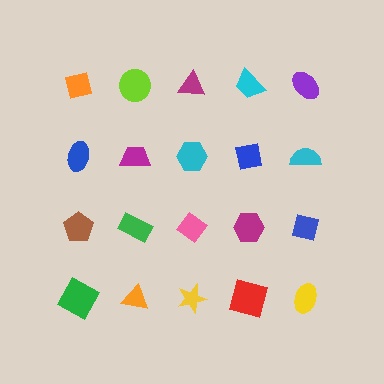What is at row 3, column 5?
A blue square.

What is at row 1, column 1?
An orange square.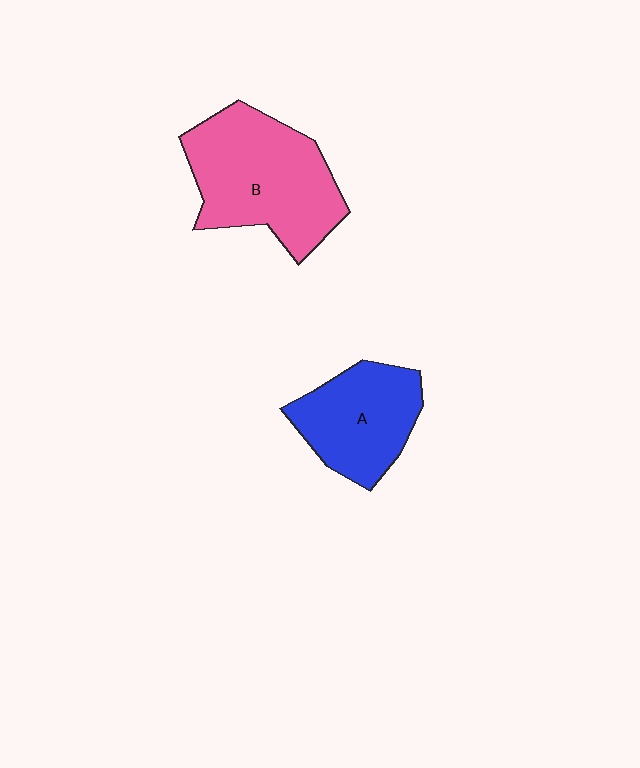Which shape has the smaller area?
Shape A (blue).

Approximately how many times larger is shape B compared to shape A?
Approximately 1.4 times.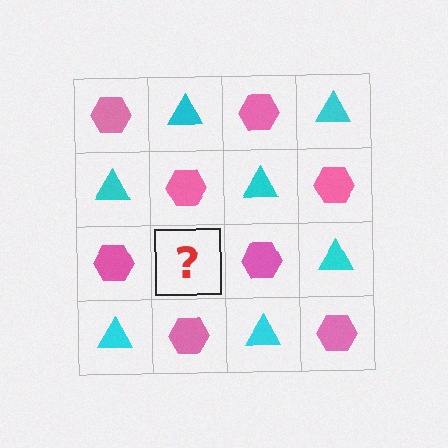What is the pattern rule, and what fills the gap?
The rule is that it alternates pink hexagon and cyan triangle in a checkerboard pattern. The gap should be filled with a cyan triangle.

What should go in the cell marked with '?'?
The missing cell should contain a cyan triangle.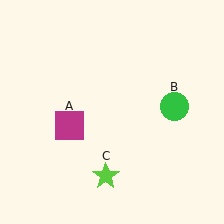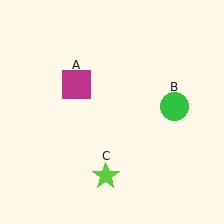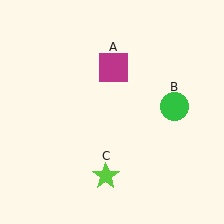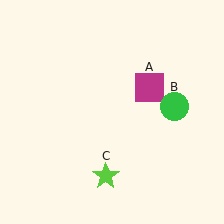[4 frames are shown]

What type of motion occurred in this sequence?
The magenta square (object A) rotated clockwise around the center of the scene.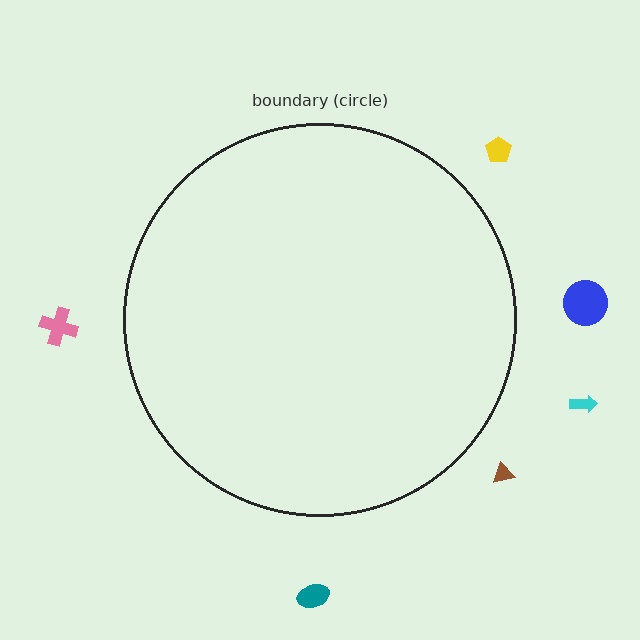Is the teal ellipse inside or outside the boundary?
Outside.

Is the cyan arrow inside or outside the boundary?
Outside.